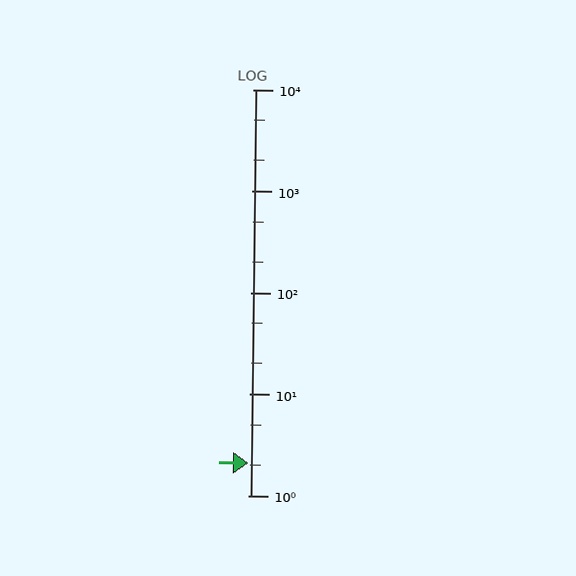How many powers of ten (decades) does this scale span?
The scale spans 4 decades, from 1 to 10000.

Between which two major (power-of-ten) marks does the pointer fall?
The pointer is between 1 and 10.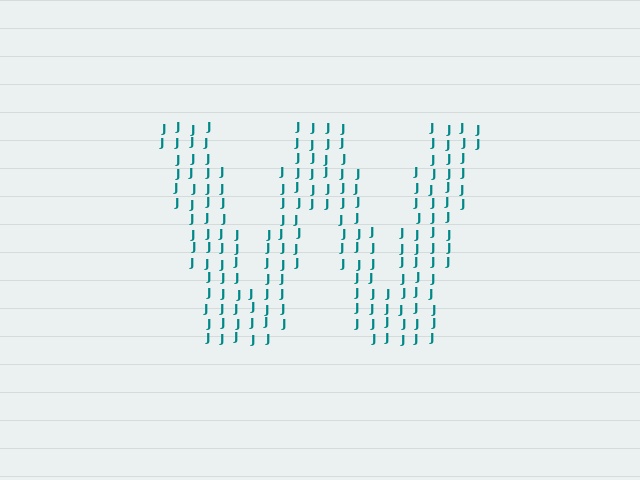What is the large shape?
The large shape is the letter W.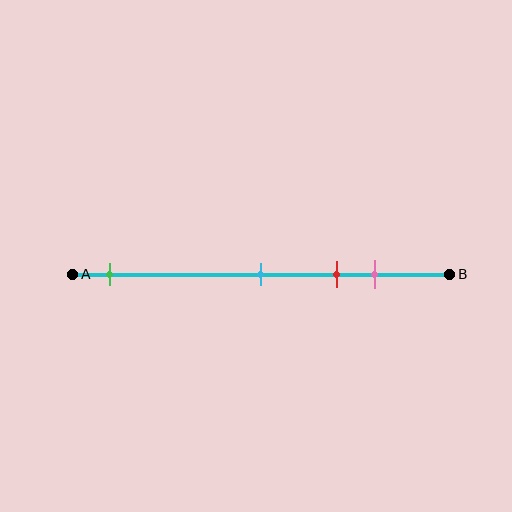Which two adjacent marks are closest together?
The red and pink marks are the closest adjacent pair.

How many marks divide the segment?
There are 4 marks dividing the segment.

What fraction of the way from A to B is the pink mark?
The pink mark is approximately 80% (0.8) of the way from A to B.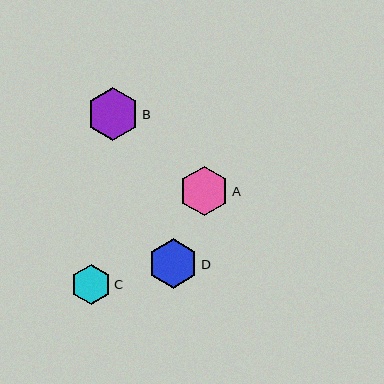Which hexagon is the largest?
Hexagon B is the largest with a size of approximately 53 pixels.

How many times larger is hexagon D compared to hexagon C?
Hexagon D is approximately 1.2 times the size of hexagon C.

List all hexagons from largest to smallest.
From largest to smallest: B, D, A, C.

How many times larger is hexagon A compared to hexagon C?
Hexagon A is approximately 1.2 times the size of hexagon C.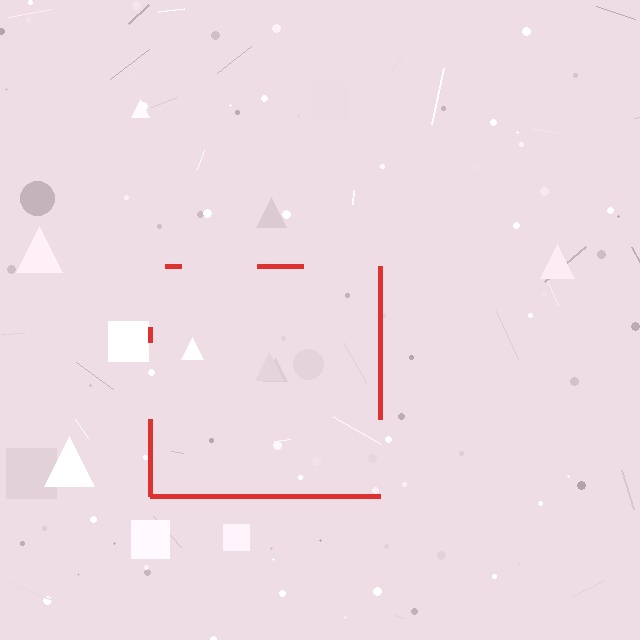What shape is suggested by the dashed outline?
The dashed outline suggests a square.